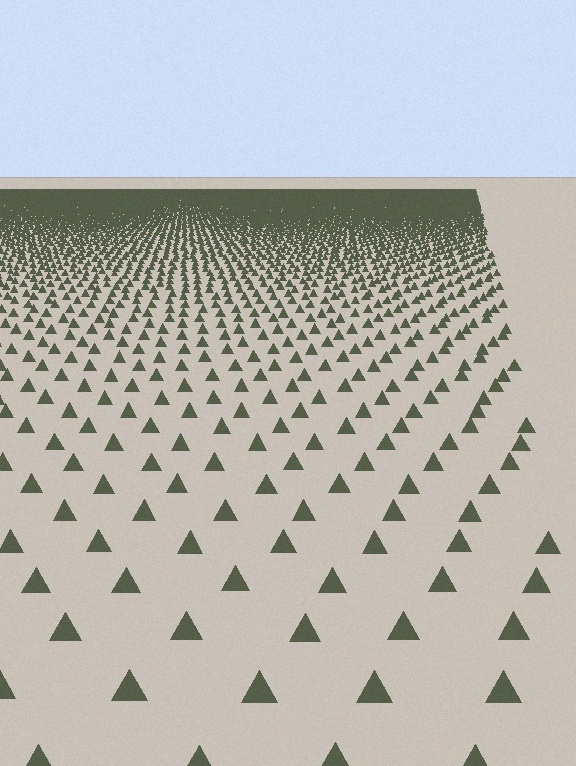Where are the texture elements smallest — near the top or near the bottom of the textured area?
Near the top.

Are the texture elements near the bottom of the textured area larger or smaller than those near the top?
Larger. Near the bottom, elements are closer to the viewer and appear at a bigger on-screen size.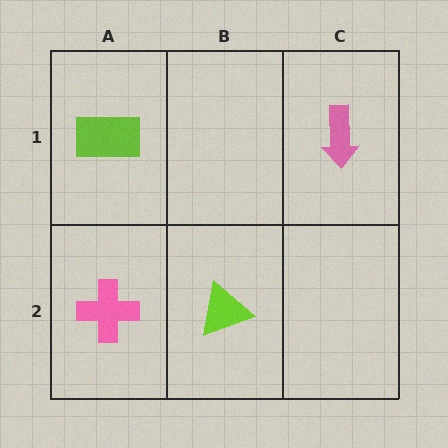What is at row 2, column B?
A lime triangle.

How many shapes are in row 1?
2 shapes.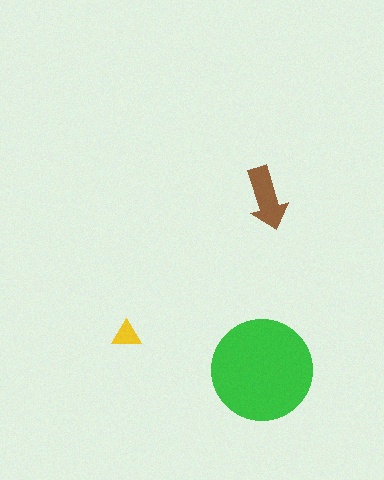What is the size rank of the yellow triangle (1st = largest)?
3rd.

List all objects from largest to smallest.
The green circle, the brown arrow, the yellow triangle.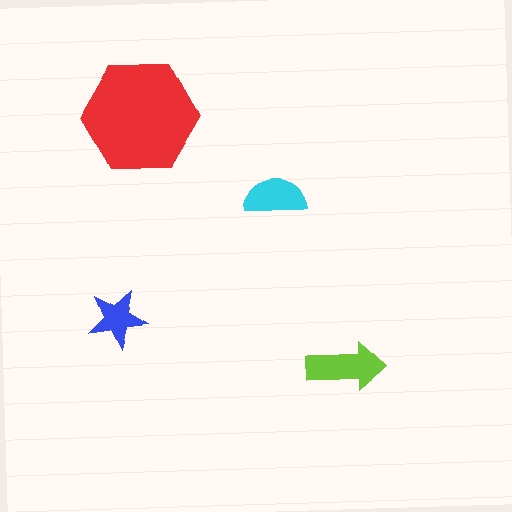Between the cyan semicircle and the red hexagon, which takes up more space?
The red hexagon.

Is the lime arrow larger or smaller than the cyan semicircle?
Larger.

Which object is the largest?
The red hexagon.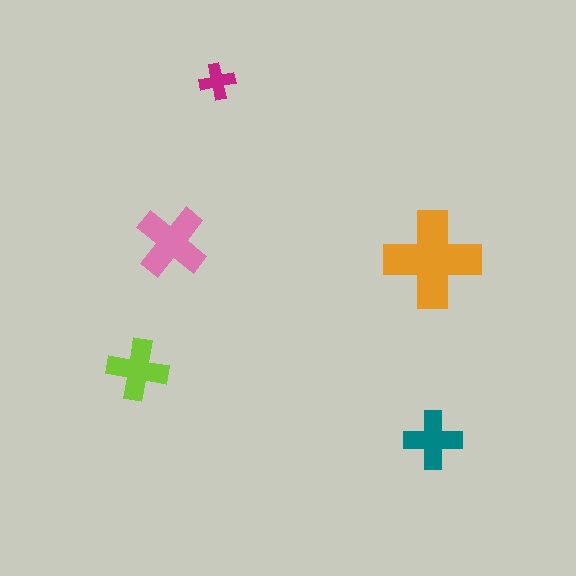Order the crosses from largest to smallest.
the orange one, the pink one, the lime one, the teal one, the magenta one.